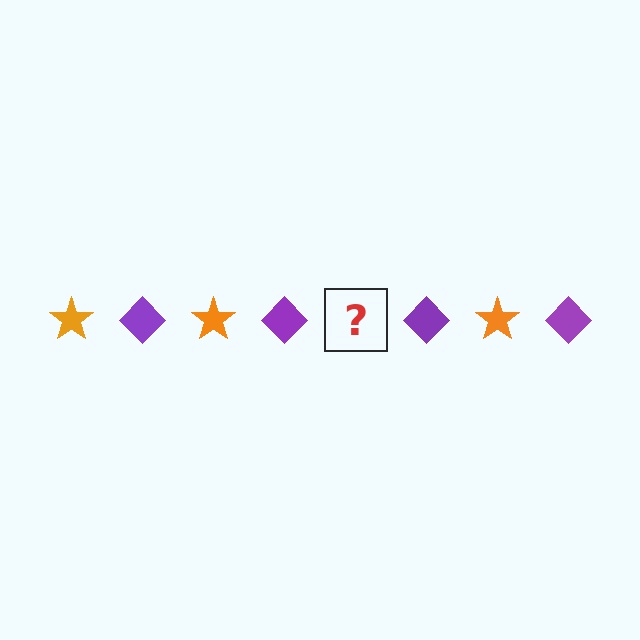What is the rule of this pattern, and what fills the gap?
The rule is that the pattern alternates between orange star and purple diamond. The gap should be filled with an orange star.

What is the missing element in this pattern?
The missing element is an orange star.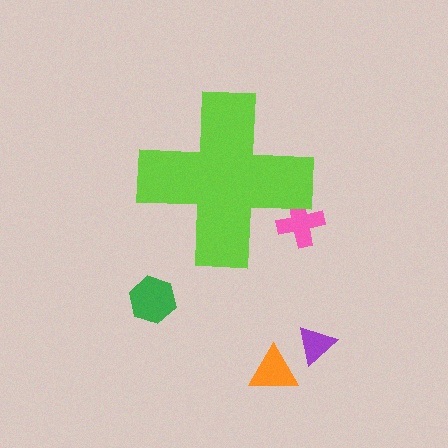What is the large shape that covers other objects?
A lime cross.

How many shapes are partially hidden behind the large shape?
1 shape is partially hidden.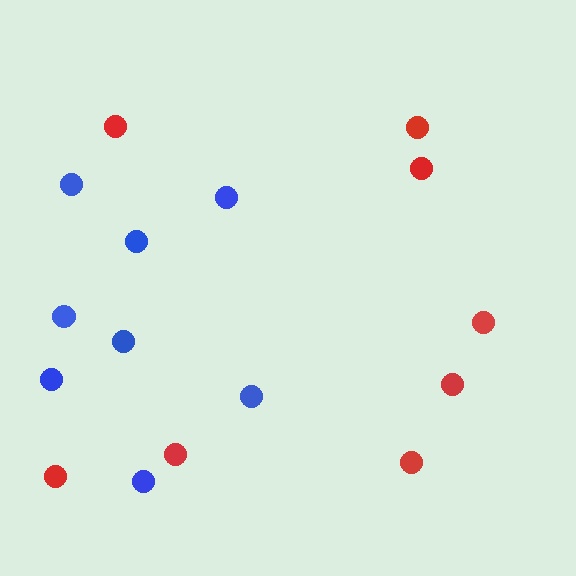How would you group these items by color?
There are 2 groups: one group of blue circles (8) and one group of red circles (8).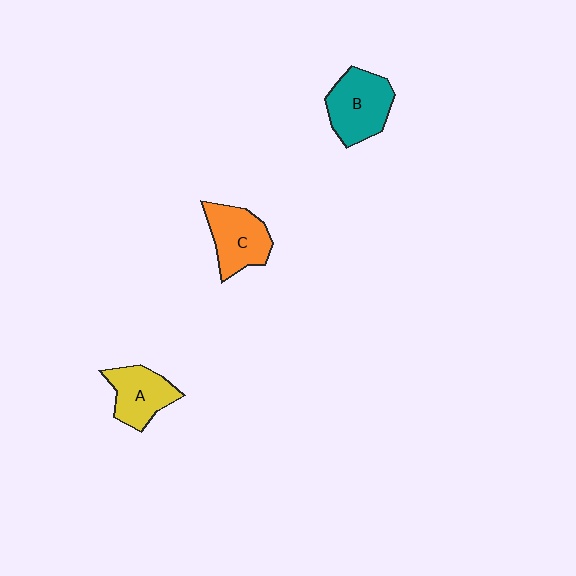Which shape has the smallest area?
Shape A (yellow).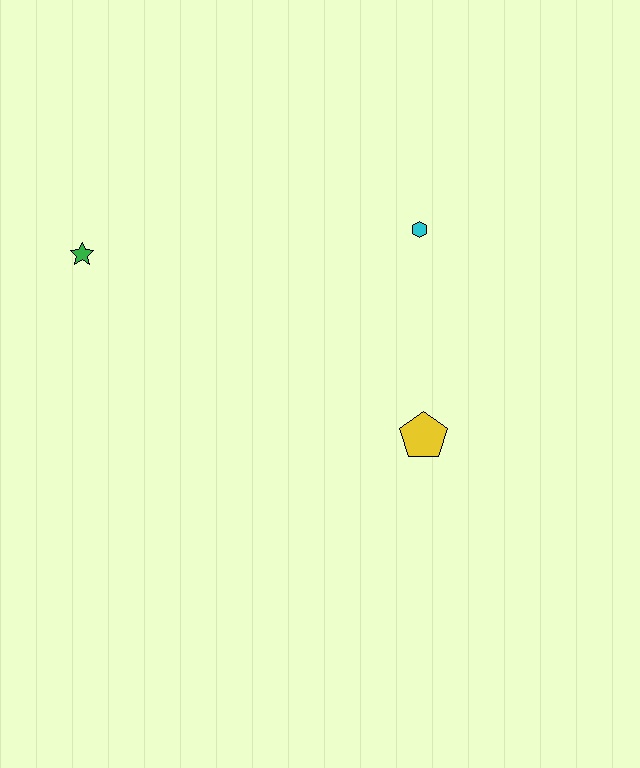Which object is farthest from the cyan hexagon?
The green star is farthest from the cyan hexagon.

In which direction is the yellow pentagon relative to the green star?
The yellow pentagon is to the right of the green star.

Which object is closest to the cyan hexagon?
The yellow pentagon is closest to the cyan hexagon.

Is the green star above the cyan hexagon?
No